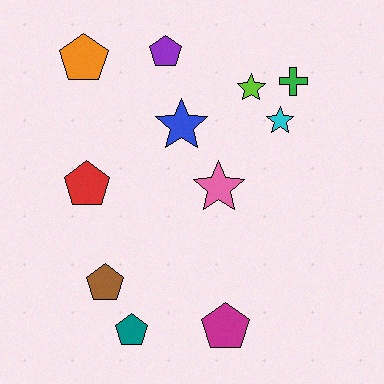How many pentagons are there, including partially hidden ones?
There are 6 pentagons.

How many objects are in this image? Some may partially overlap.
There are 11 objects.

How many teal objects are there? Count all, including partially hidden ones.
There is 1 teal object.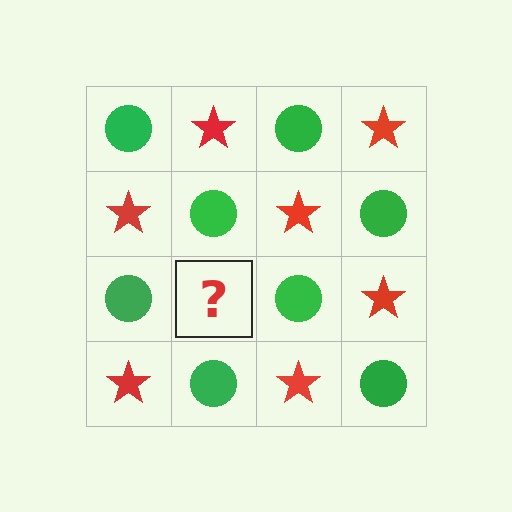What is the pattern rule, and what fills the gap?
The rule is that it alternates green circle and red star in a checkerboard pattern. The gap should be filled with a red star.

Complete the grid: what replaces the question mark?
The question mark should be replaced with a red star.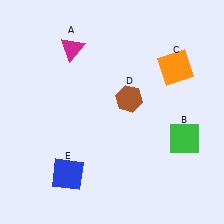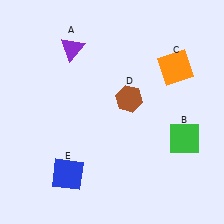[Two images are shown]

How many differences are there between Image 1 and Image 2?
There is 1 difference between the two images.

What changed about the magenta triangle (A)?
In Image 1, A is magenta. In Image 2, it changed to purple.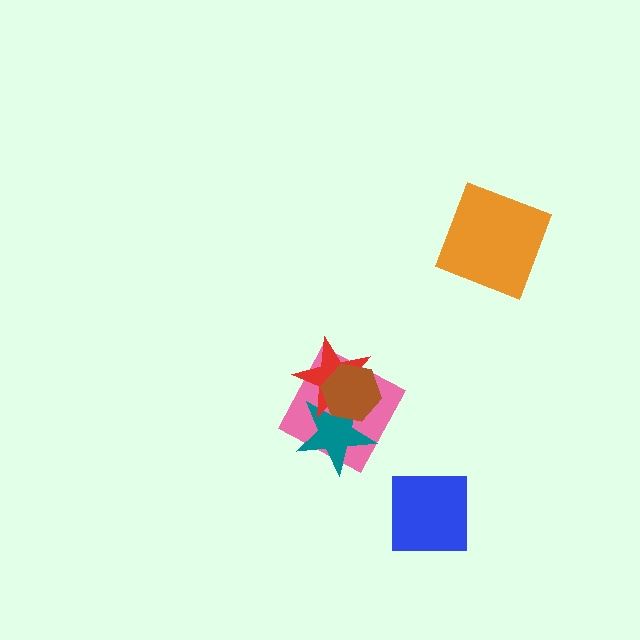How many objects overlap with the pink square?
3 objects overlap with the pink square.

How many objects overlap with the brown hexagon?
3 objects overlap with the brown hexagon.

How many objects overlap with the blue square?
0 objects overlap with the blue square.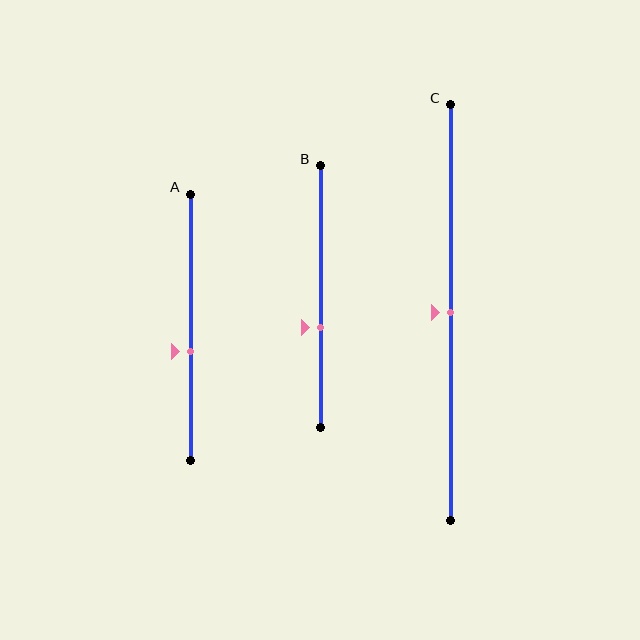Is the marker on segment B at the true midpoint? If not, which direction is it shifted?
No, the marker on segment B is shifted downward by about 12% of the segment length.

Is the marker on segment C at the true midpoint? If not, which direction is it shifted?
Yes, the marker on segment C is at the true midpoint.